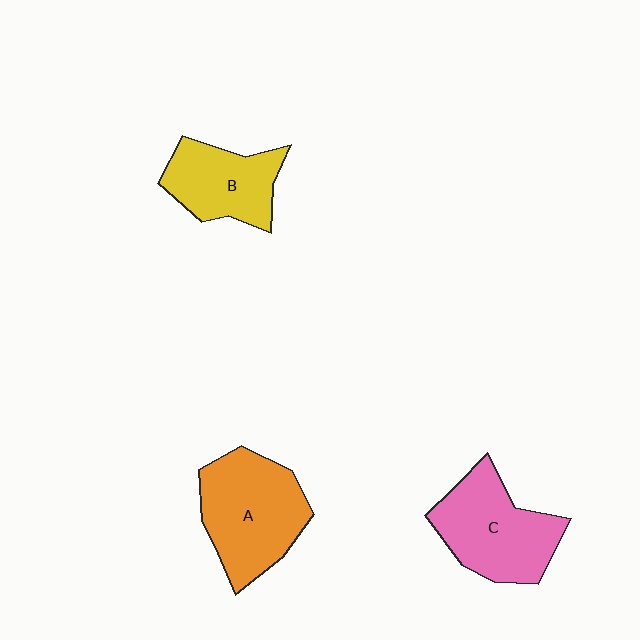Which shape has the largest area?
Shape A (orange).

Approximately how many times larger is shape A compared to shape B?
Approximately 1.4 times.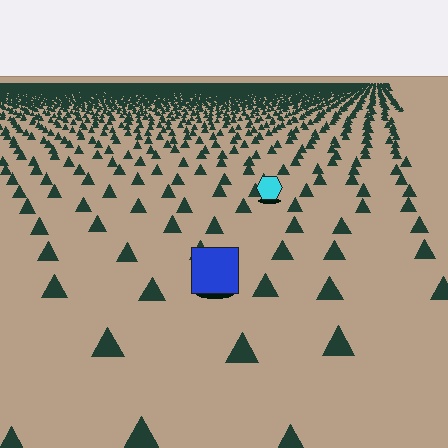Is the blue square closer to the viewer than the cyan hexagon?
Yes. The blue square is closer — you can tell from the texture gradient: the ground texture is coarser near it.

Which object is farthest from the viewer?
The cyan hexagon is farthest from the viewer. It appears smaller and the ground texture around it is denser.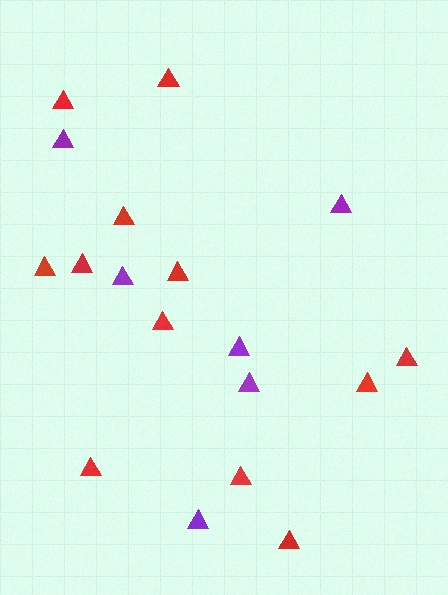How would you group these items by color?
There are 2 groups: one group of red triangles (12) and one group of purple triangles (6).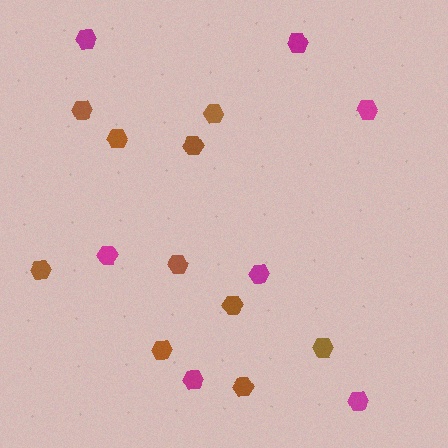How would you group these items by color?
There are 2 groups: one group of magenta hexagons (7) and one group of brown hexagons (10).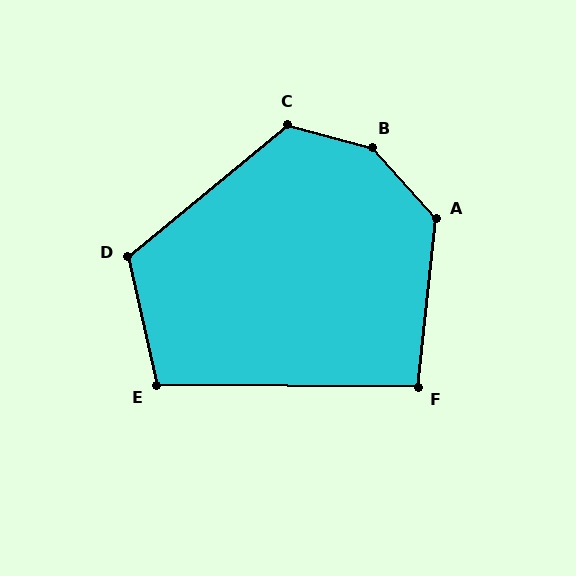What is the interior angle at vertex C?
Approximately 125 degrees (obtuse).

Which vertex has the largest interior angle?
B, at approximately 147 degrees.